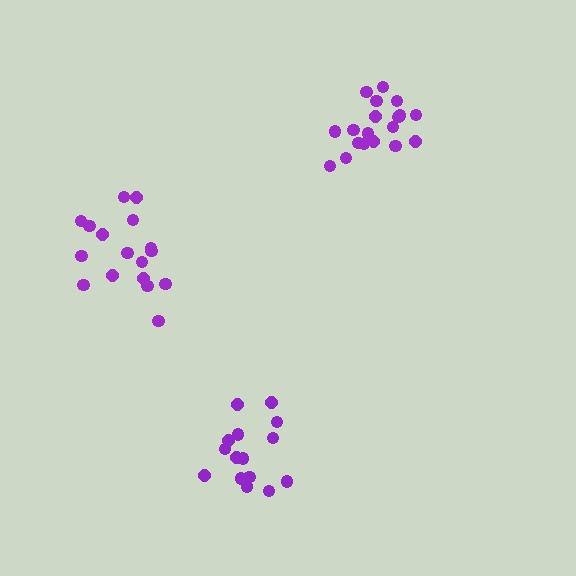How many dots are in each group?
Group 1: 17 dots, Group 2: 19 dots, Group 3: 15 dots (51 total).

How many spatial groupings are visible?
There are 3 spatial groupings.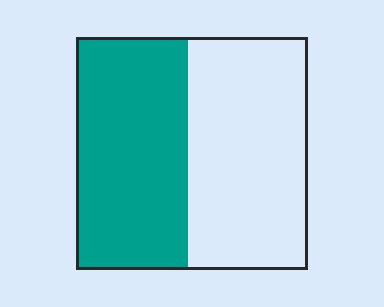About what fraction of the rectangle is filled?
About one half (1/2).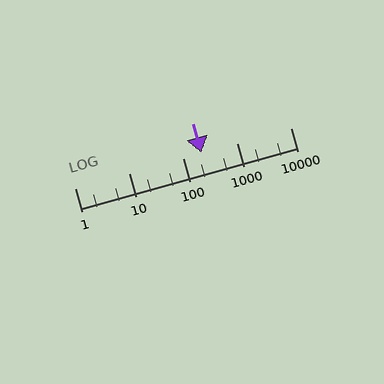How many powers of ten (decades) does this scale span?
The scale spans 4 decades, from 1 to 10000.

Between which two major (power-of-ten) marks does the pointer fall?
The pointer is between 100 and 1000.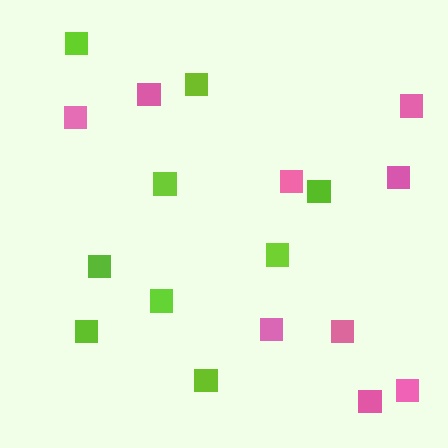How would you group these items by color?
There are 2 groups: one group of lime squares (9) and one group of pink squares (9).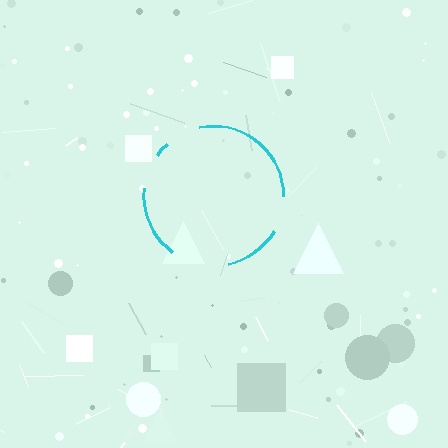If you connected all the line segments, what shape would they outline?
They would outline a circle.